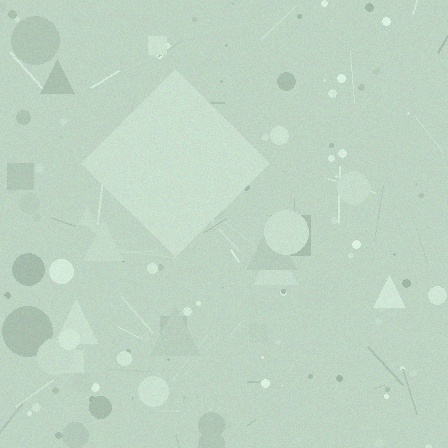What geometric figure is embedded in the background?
A diamond is embedded in the background.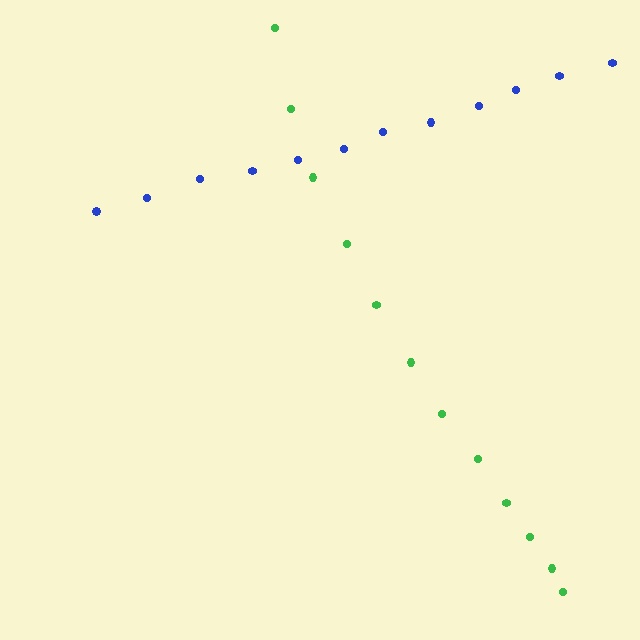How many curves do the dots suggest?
There are 2 distinct paths.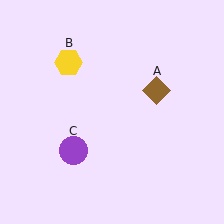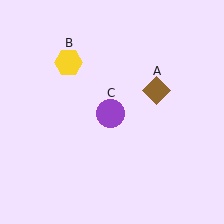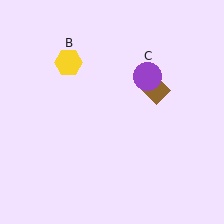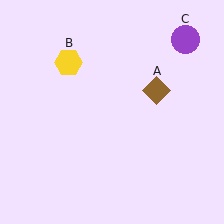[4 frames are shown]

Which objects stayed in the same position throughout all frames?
Brown diamond (object A) and yellow hexagon (object B) remained stationary.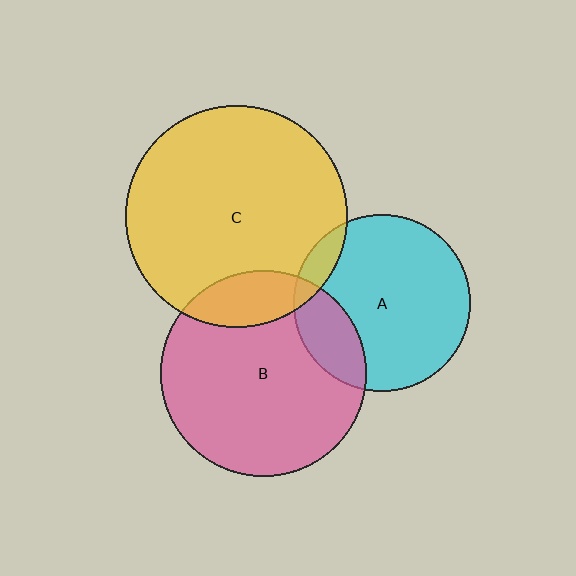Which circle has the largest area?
Circle C (yellow).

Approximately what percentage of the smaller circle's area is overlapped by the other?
Approximately 15%.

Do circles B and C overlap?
Yes.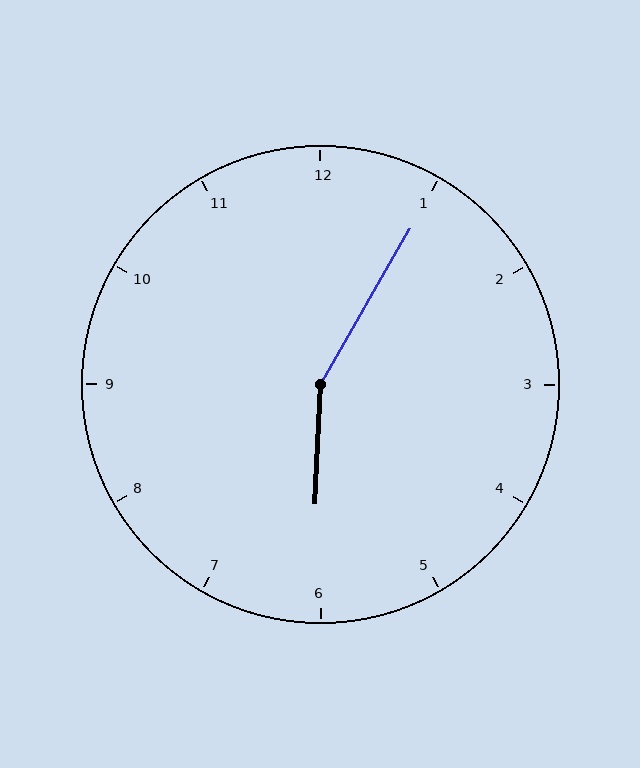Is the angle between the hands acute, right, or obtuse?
It is obtuse.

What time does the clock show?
6:05.